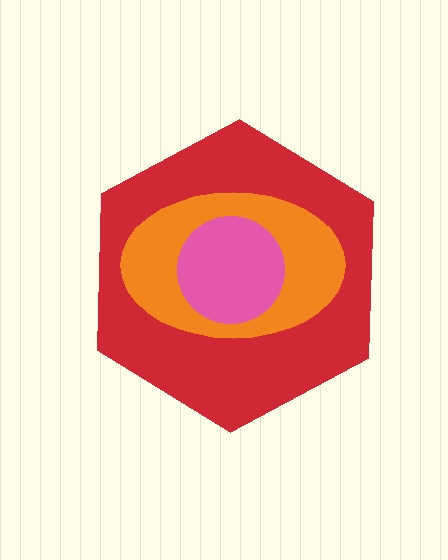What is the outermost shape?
The red hexagon.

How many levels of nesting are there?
3.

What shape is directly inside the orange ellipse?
The pink circle.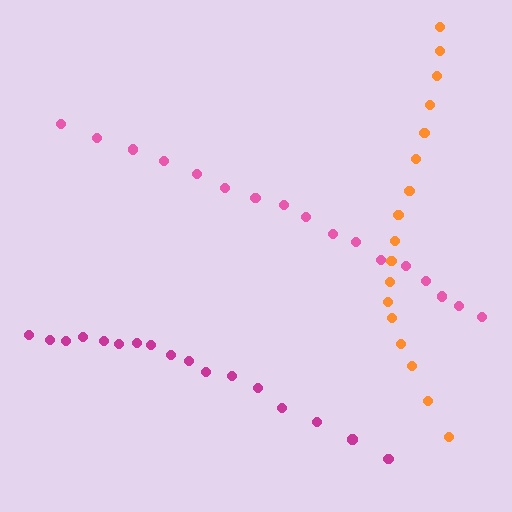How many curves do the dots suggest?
There are 3 distinct paths.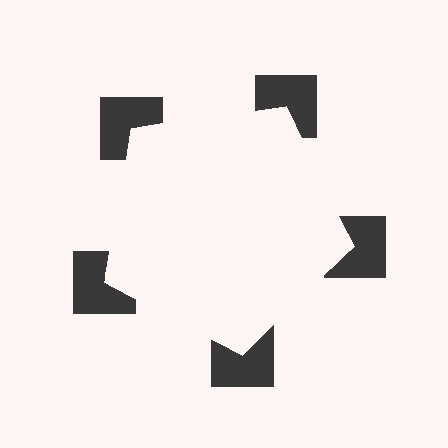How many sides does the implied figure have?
5 sides.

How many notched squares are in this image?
There are 5 — one at each vertex of the illusory pentagon.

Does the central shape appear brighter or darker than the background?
It typically appears slightly brighter than the background, even though no actual brightness change is drawn.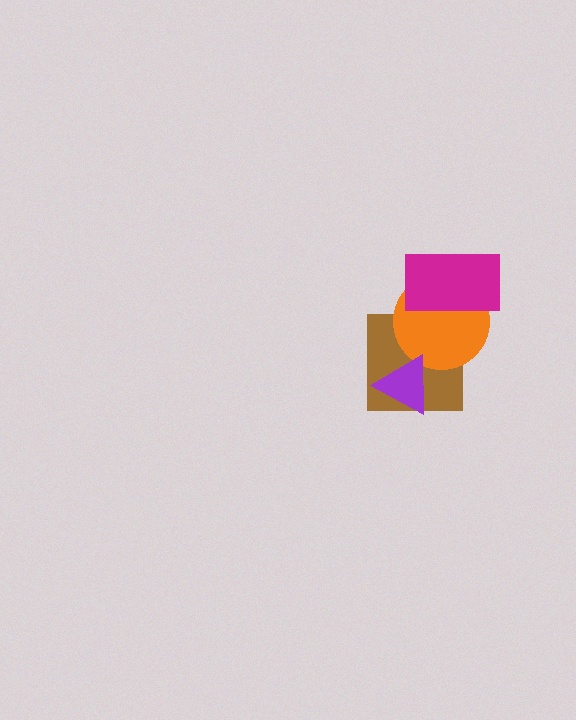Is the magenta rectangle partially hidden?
No, no other shape covers it.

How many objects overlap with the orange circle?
3 objects overlap with the orange circle.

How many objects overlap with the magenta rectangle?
1 object overlaps with the magenta rectangle.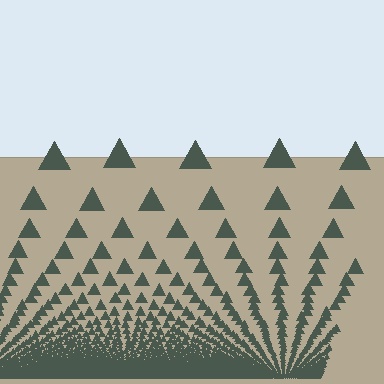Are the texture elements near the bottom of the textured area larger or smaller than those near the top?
Smaller. The gradient is inverted — elements near the bottom are smaller and denser.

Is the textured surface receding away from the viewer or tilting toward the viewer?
The surface appears to tilt toward the viewer. Texture elements get larger and sparser toward the top.